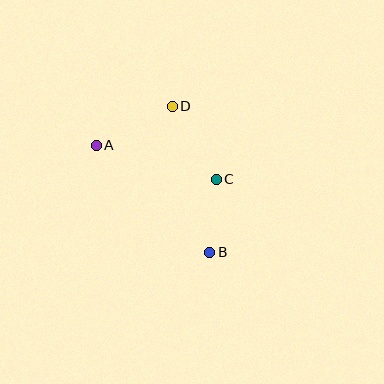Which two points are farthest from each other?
Points A and B are farthest from each other.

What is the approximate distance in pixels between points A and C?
The distance between A and C is approximately 125 pixels.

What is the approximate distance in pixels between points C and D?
The distance between C and D is approximately 85 pixels.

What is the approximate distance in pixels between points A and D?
The distance between A and D is approximately 85 pixels.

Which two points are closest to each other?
Points B and C are closest to each other.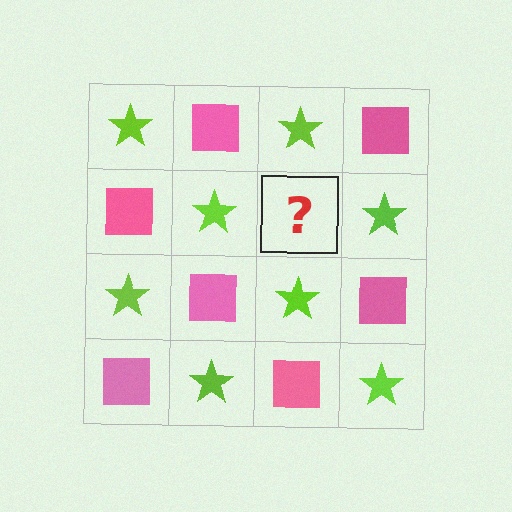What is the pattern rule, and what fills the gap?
The rule is that it alternates lime star and pink square in a checkerboard pattern. The gap should be filled with a pink square.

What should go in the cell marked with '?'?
The missing cell should contain a pink square.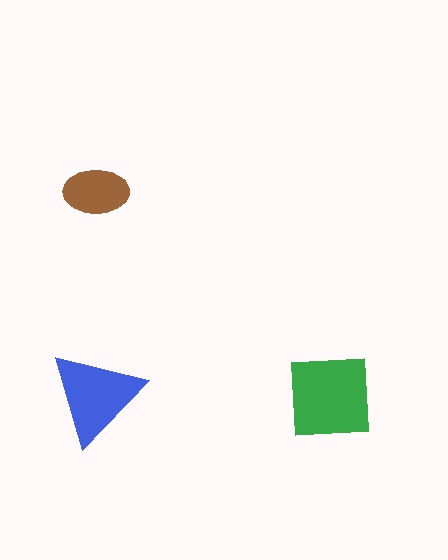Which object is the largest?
The green square.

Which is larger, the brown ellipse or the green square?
The green square.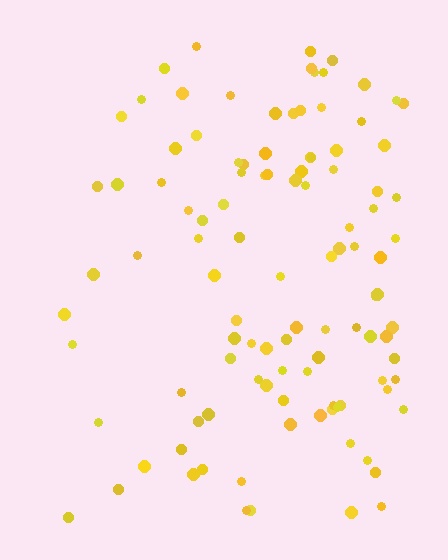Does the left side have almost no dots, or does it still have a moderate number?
Still a moderate number, just noticeably fewer than the right.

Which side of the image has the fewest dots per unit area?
The left.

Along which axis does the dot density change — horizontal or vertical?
Horizontal.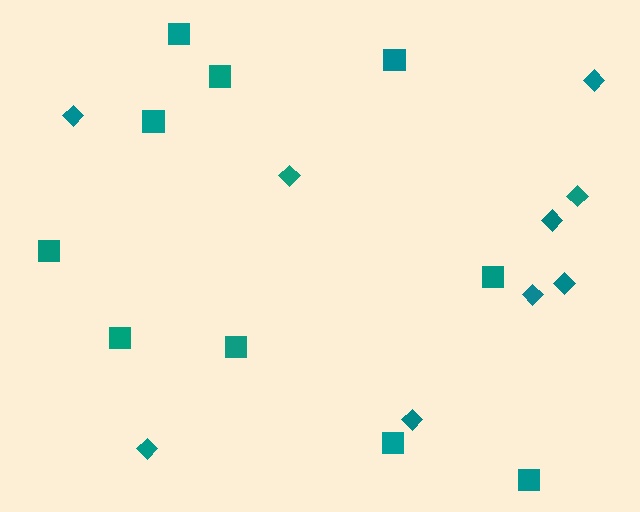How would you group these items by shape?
There are 2 groups: one group of squares (10) and one group of diamonds (9).